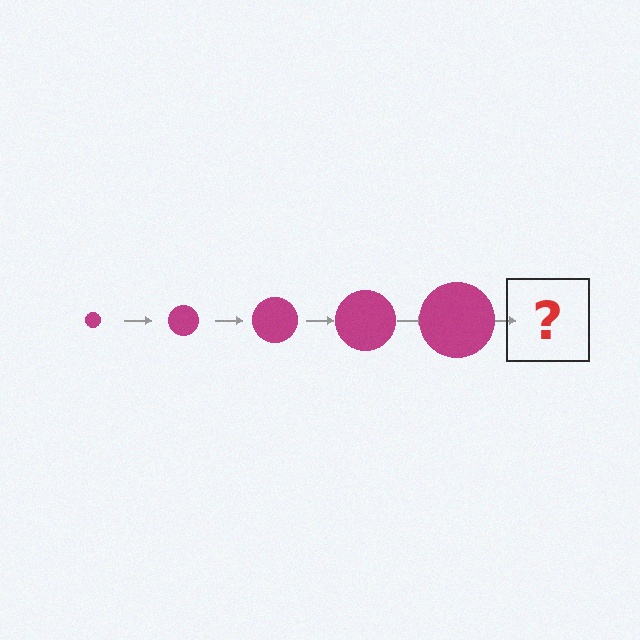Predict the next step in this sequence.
The next step is a magenta circle, larger than the previous one.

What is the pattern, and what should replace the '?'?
The pattern is that the circle gets progressively larger each step. The '?' should be a magenta circle, larger than the previous one.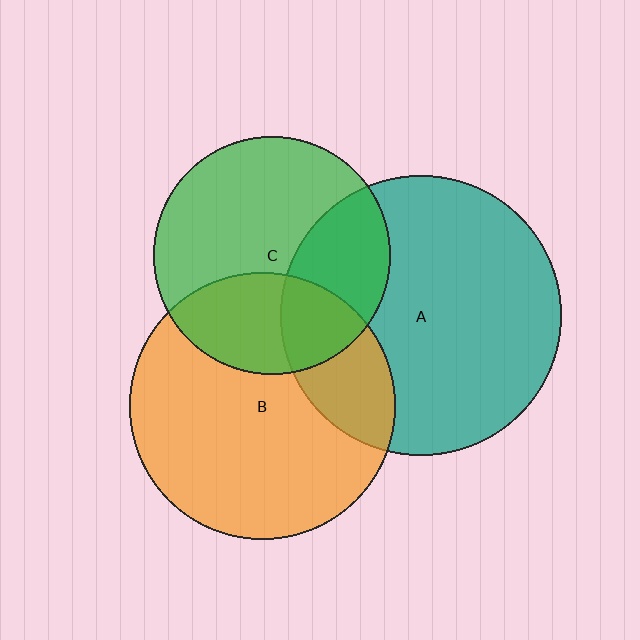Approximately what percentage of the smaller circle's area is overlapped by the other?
Approximately 25%.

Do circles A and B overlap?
Yes.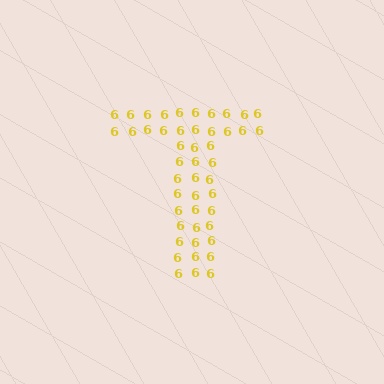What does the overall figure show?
The overall figure shows the letter T.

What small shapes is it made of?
It is made of small digit 6's.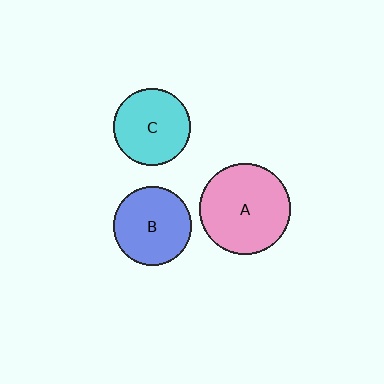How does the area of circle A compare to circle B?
Approximately 1.3 times.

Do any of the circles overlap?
No, none of the circles overlap.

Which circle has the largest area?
Circle A (pink).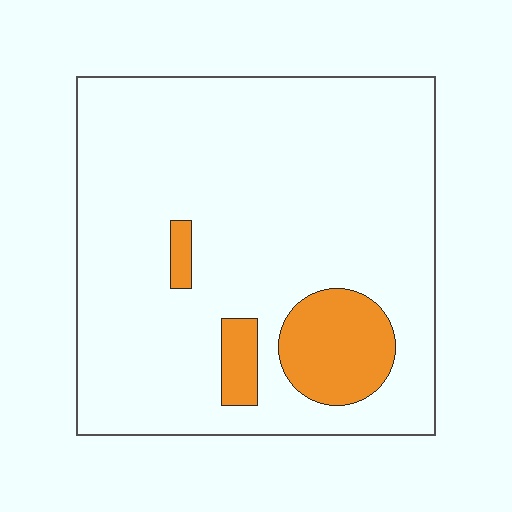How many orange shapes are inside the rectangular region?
3.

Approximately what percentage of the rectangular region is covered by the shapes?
Approximately 10%.